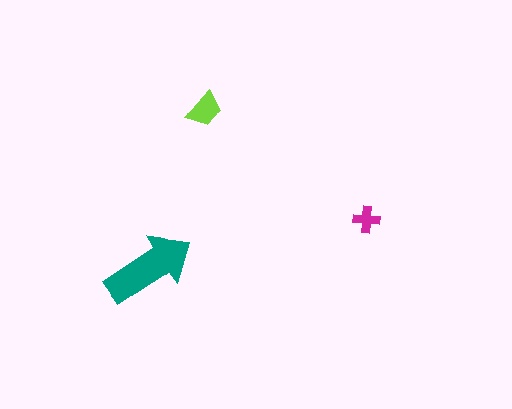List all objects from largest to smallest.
The teal arrow, the lime trapezoid, the magenta cross.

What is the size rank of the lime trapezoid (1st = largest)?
2nd.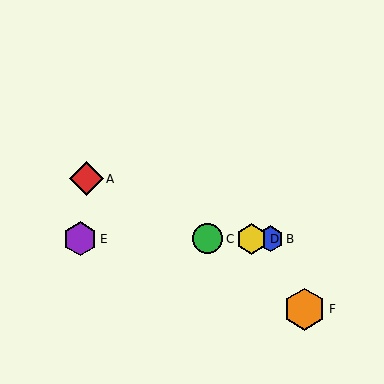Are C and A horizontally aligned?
No, C is at y≈239 and A is at y≈179.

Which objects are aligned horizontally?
Objects B, C, D, E are aligned horizontally.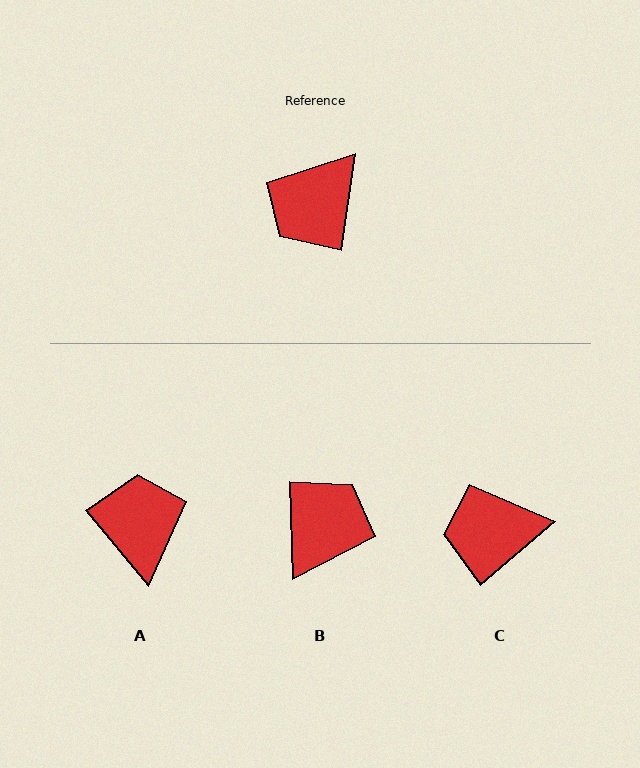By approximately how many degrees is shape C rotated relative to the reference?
Approximately 41 degrees clockwise.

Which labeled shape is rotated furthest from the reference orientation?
B, about 170 degrees away.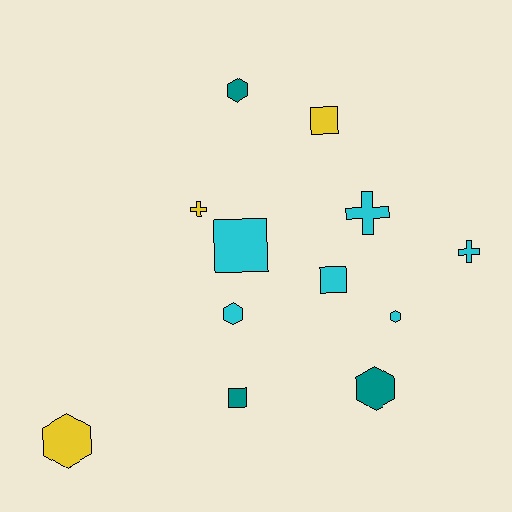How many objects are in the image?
There are 12 objects.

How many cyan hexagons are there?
There are 2 cyan hexagons.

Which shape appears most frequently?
Hexagon, with 5 objects.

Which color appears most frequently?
Cyan, with 6 objects.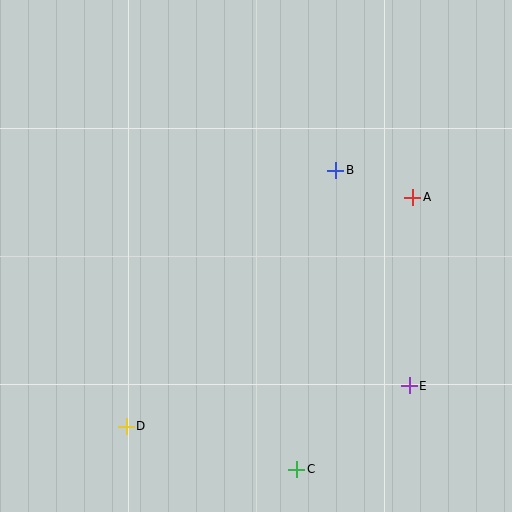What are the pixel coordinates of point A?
Point A is at (413, 197).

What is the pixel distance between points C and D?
The distance between C and D is 176 pixels.